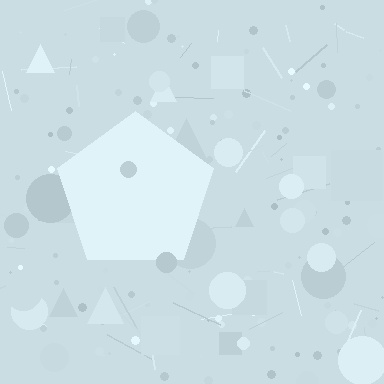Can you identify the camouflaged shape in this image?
The camouflaged shape is a pentagon.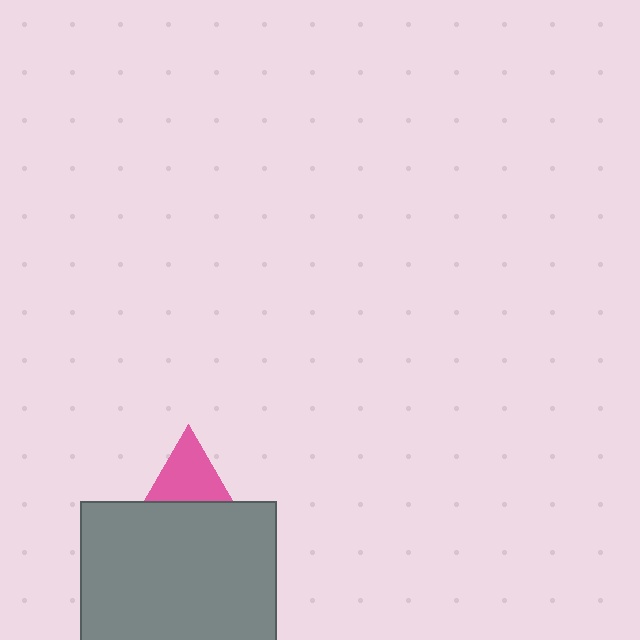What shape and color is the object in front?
The object in front is a gray square.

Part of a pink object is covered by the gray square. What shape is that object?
It is a triangle.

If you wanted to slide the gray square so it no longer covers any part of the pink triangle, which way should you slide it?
Slide it down — that is the most direct way to separate the two shapes.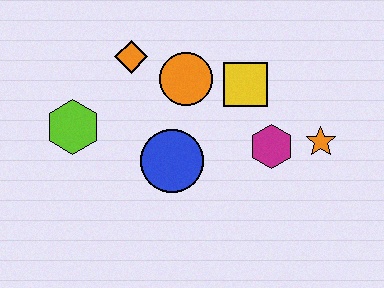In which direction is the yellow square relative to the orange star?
The yellow square is to the left of the orange star.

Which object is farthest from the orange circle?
The orange star is farthest from the orange circle.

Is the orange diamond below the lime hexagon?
No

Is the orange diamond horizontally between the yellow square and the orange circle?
No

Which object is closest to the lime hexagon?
The orange diamond is closest to the lime hexagon.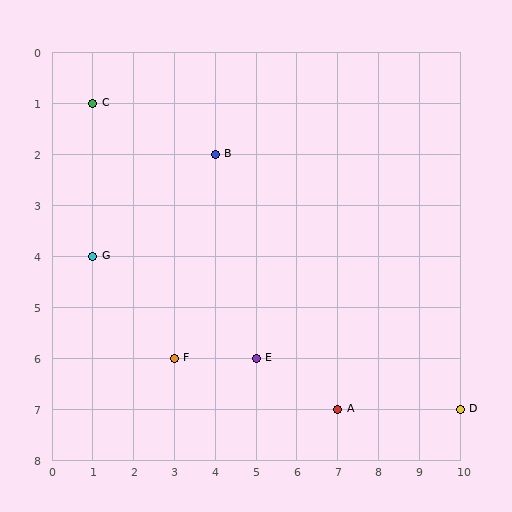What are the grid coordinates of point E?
Point E is at grid coordinates (5, 6).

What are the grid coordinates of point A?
Point A is at grid coordinates (7, 7).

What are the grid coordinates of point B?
Point B is at grid coordinates (4, 2).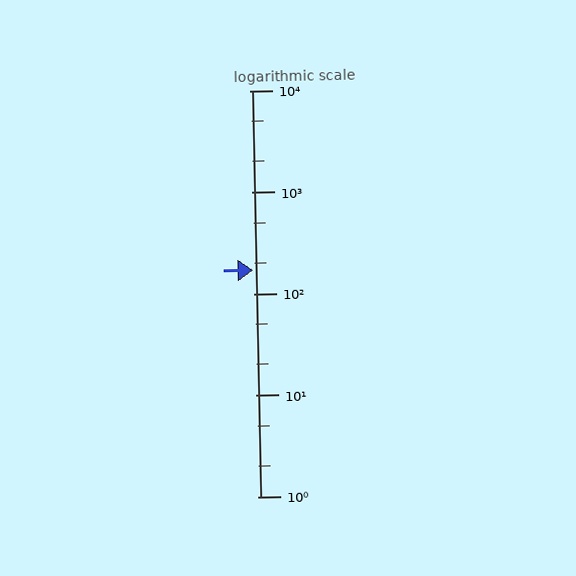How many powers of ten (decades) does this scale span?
The scale spans 4 decades, from 1 to 10000.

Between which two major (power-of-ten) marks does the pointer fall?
The pointer is between 100 and 1000.